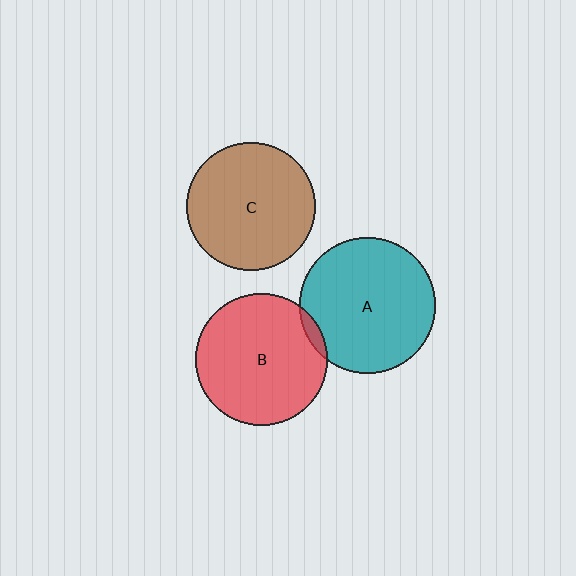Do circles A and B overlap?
Yes.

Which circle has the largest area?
Circle A (teal).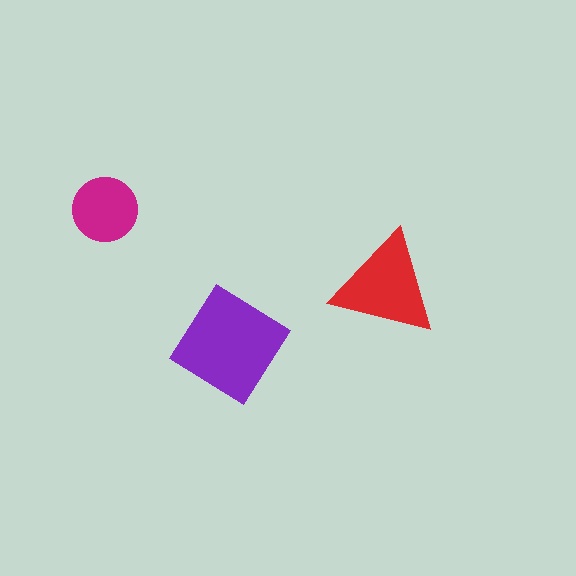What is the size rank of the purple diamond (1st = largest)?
1st.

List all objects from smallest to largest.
The magenta circle, the red triangle, the purple diamond.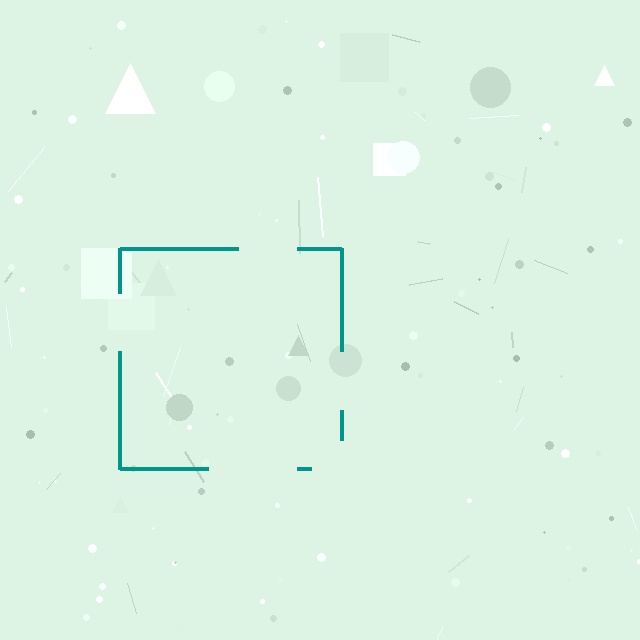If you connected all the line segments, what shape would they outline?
They would outline a square.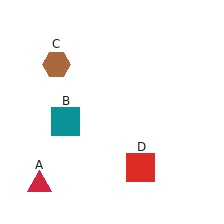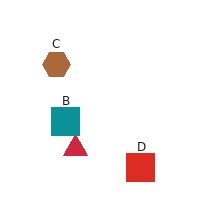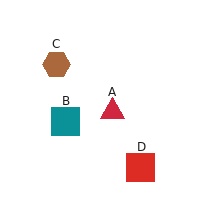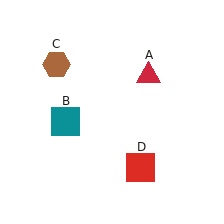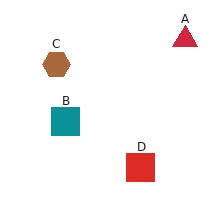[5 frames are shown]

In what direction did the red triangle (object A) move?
The red triangle (object A) moved up and to the right.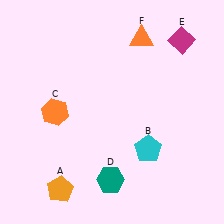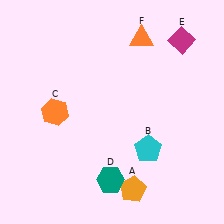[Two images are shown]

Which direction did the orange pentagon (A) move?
The orange pentagon (A) moved right.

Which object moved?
The orange pentagon (A) moved right.